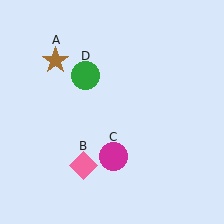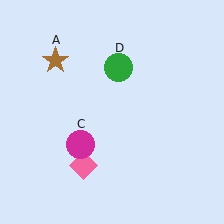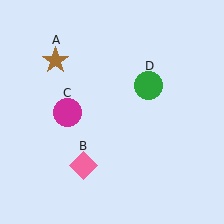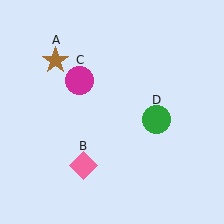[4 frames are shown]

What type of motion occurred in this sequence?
The magenta circle (object C), green circle (object D) rotated clockwise around the center of the scene.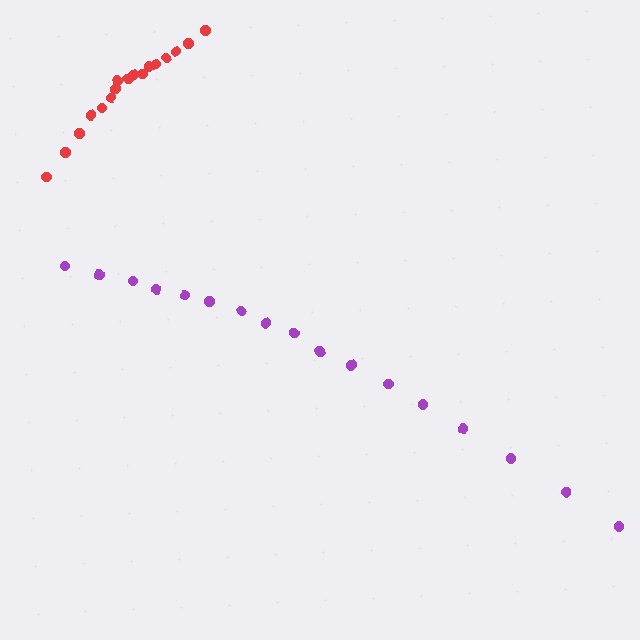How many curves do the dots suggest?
There are 2 distinct paths.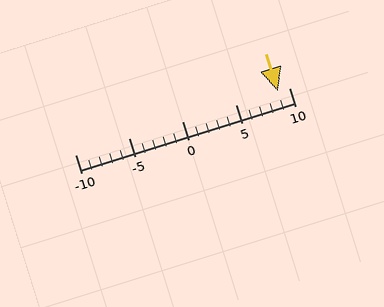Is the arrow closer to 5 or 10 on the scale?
The arrow is closer to 10.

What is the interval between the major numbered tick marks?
The major tick marks are spaced 5 units apart.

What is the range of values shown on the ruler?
The ruler shows values from -10 to 10.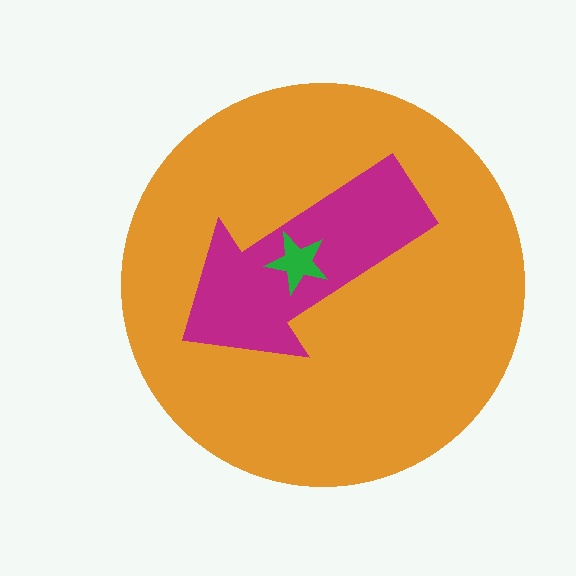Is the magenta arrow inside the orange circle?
Yes.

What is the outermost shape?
The orange circle.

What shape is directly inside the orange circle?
The magenta arrow.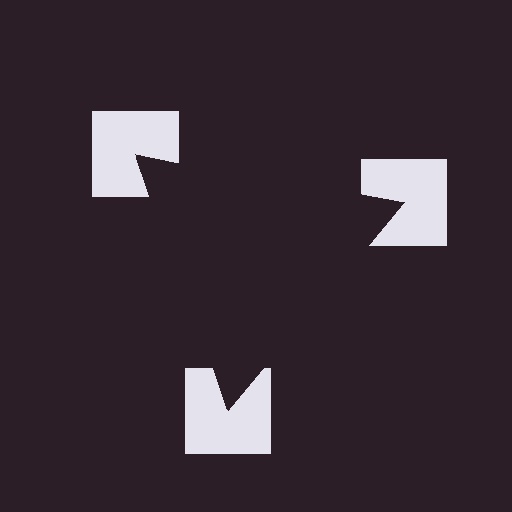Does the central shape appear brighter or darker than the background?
It typically appears slightly darker than the background, even though no actual brightness change is drawn.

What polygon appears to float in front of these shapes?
An illusory triangle — its edges are inferred from the aligned wedge cuts in the notched squares, not physically drawn.